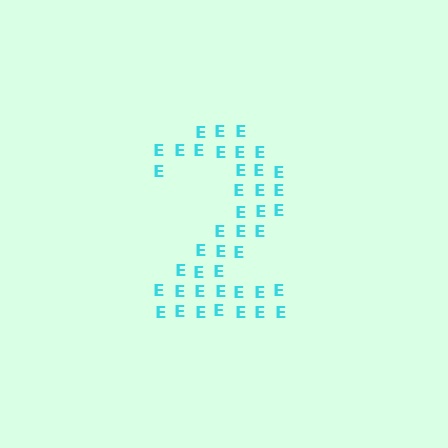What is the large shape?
The large shape is the digit 2.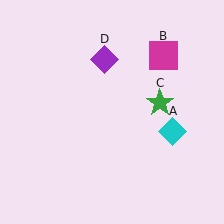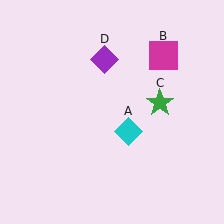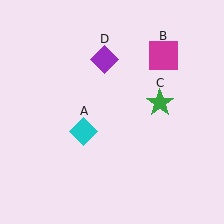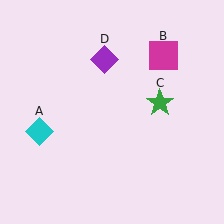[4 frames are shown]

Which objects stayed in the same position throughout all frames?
Magenta square (object B) and green star (object C) and purple diamond (object D) remained stationary.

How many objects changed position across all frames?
1 object changed position: cyan diamond (object A).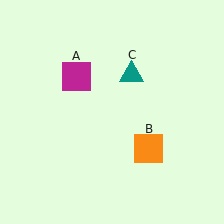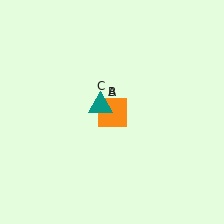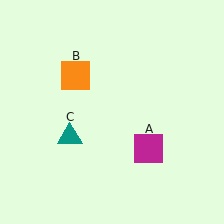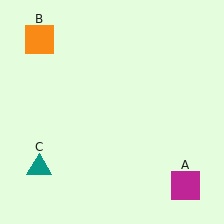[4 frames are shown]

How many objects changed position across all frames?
3 objects changed position: magenta square (object A), orange square (object B), teal triangle (object C).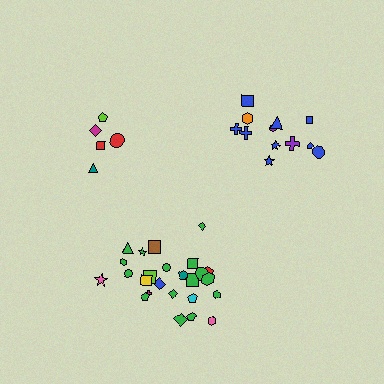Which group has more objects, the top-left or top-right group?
The top-right group.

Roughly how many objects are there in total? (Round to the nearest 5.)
Roughly 40 objects in total.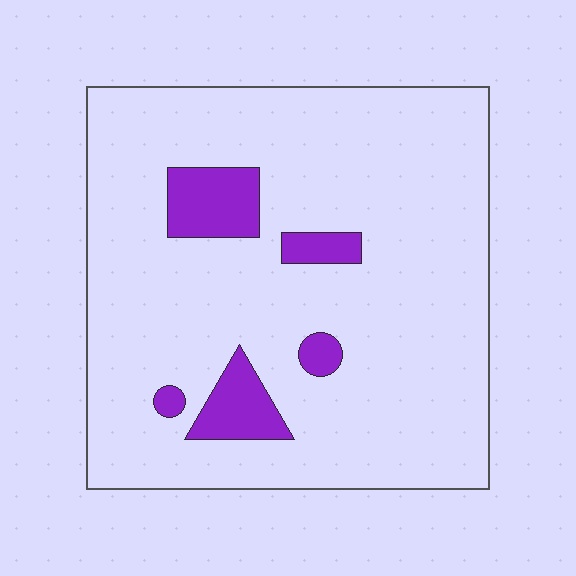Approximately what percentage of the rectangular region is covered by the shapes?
Approximately 10%.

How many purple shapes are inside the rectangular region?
5.